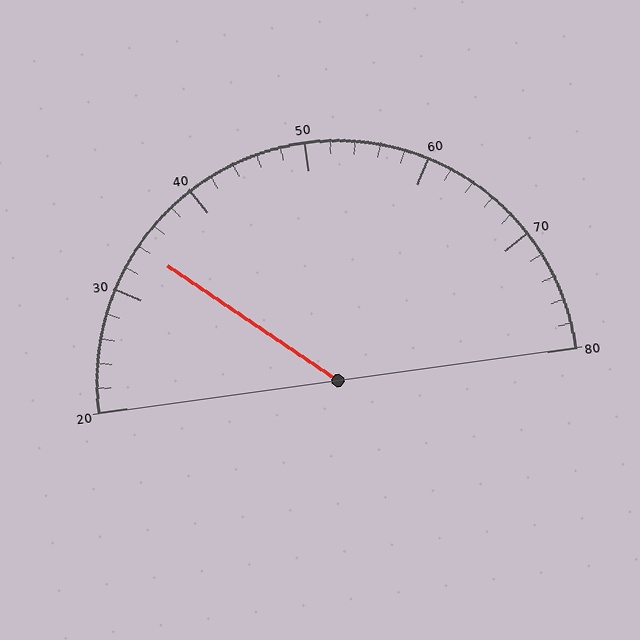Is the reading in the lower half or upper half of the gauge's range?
The reading is in the lower half of the range (20 to 80).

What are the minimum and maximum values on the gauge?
The gauge ranges from 20 to 80.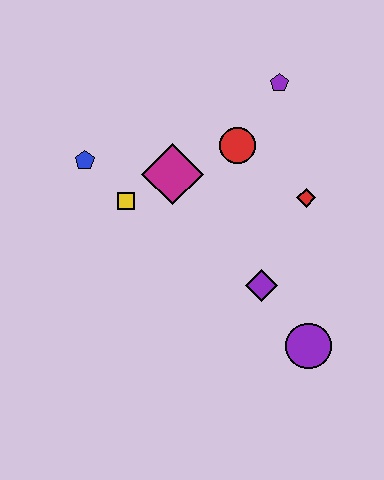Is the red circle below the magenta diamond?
No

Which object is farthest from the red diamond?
The blue pentagon is farthest from the red diamond.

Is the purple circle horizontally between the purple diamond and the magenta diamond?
No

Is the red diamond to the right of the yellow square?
Yes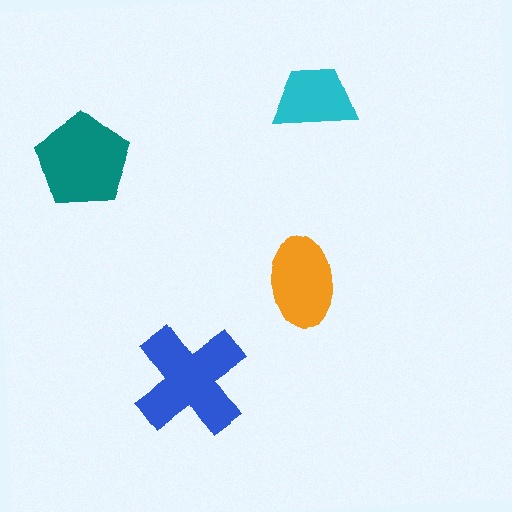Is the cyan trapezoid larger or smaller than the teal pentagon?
Smaller.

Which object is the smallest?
The cyan trapezoid.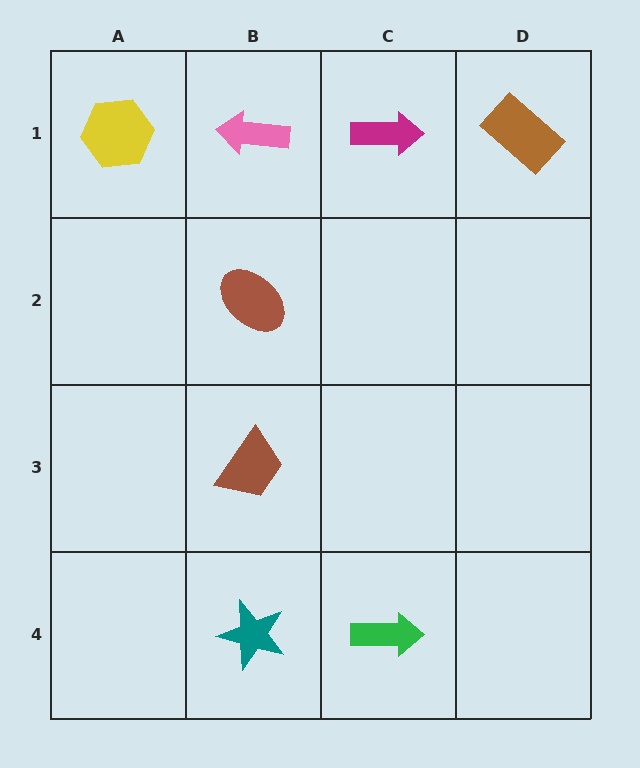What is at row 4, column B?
A teal star.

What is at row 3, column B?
A brown trapezoid.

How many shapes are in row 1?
4 shapes.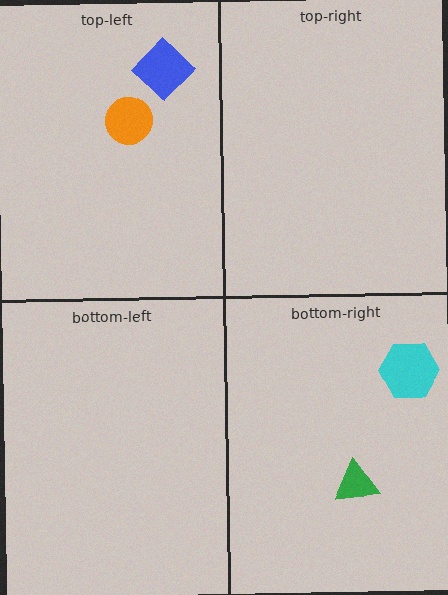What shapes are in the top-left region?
The blue diamond, the orange circle.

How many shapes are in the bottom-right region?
2.